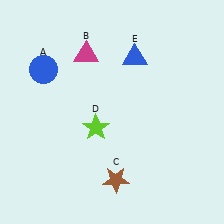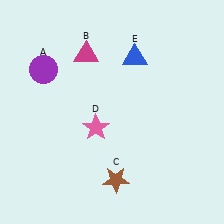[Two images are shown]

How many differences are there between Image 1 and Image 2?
There are 2 differences between the two images.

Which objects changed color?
A changed from blue to purple. D changed from lime to pink.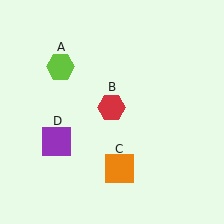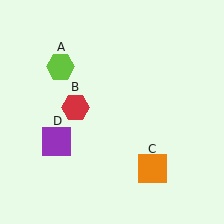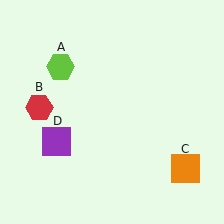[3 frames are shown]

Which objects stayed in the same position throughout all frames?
Lime hexagon (object A) and purple square (object D) remained stationary.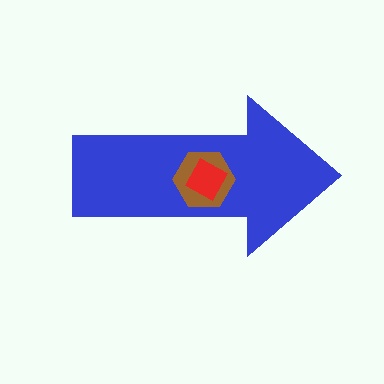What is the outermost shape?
The blue arrow.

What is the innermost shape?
The red square.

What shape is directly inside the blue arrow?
The brown hexagon.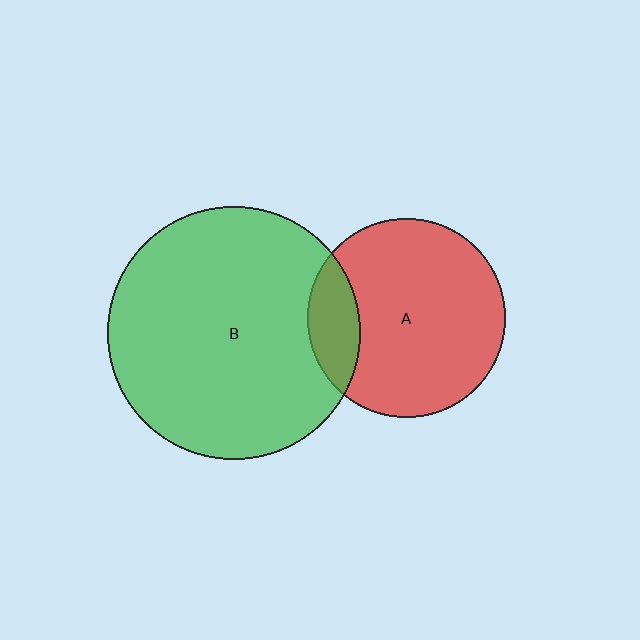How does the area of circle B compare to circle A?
Approximately 1.6 times.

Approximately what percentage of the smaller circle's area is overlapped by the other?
Approximately 15%.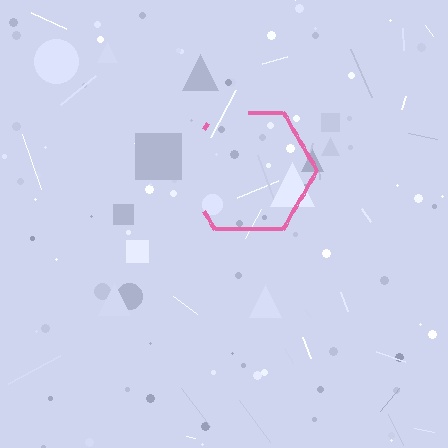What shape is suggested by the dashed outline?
The dashed outline suggests a hexagon.